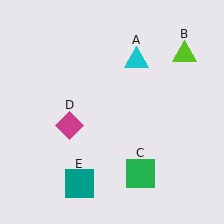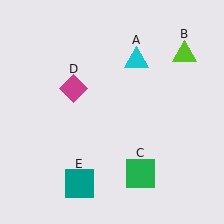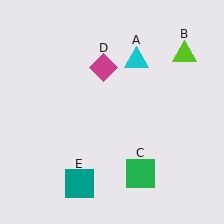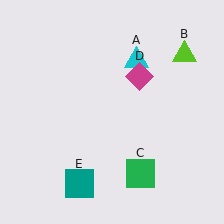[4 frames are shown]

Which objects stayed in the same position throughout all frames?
Cyan triangle (object A) and lime triangle (object B) and green square (object C) and teal square (object E) remained stationary.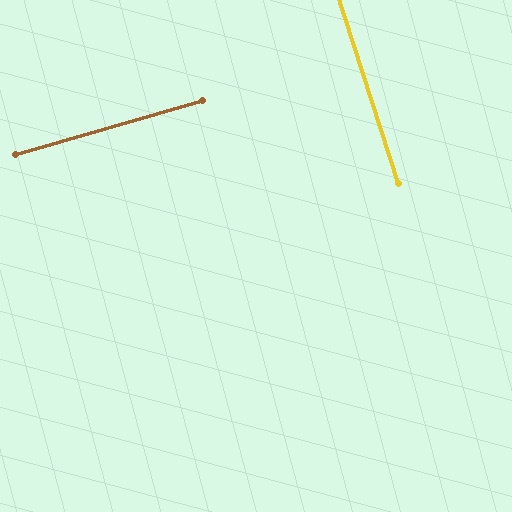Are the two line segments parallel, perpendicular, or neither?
Perpendicular — they meet at approximately 88°.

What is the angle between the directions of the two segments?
Approximately 88 degrees.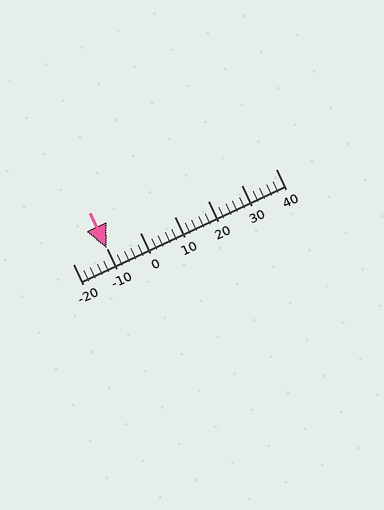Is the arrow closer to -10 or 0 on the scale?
The arrow is closer to -10.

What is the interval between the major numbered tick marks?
The major tick marks are spaced 10 units apart.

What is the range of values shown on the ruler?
The ruler shows values from -20 to 40.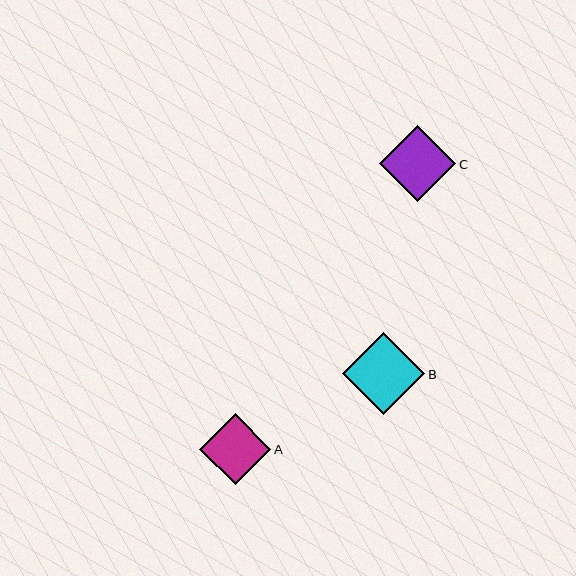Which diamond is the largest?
Diamond B is the largest with a size of approximately 83 pixels.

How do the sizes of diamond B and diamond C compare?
Diamond B and diamond C are approximately the same size.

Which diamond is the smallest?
Diamond A is the smallest with a size of approximately 71 pixels.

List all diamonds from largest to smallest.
From largest to smallest: B, C, A.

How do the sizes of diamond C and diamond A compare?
Diamond C and diamond A are approximately the same size.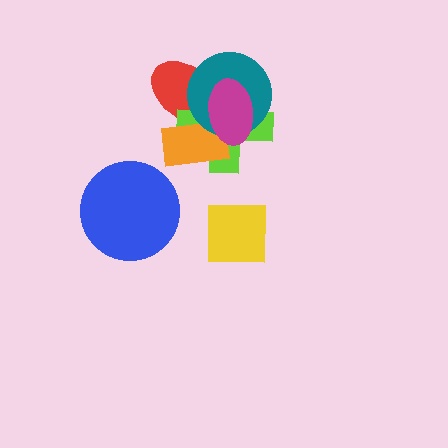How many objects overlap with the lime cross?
4 objects overlap with the lime cross.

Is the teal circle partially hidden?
Yes, it is partially covered by another shape.